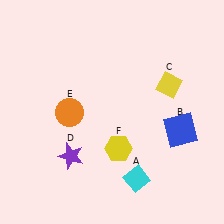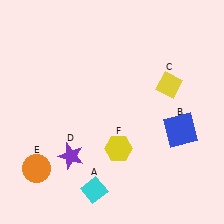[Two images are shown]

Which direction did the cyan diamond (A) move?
The cyan diamond (A) moved left.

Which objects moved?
The objects that moved are: the cyan diamond (A), the orange circle (E).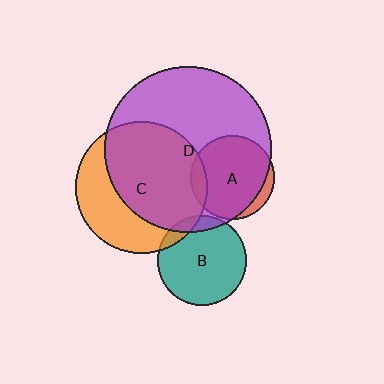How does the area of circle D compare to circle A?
Approximately 4.0 times.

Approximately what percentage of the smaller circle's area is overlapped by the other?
Approximately 10%.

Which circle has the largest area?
Circle D (purple).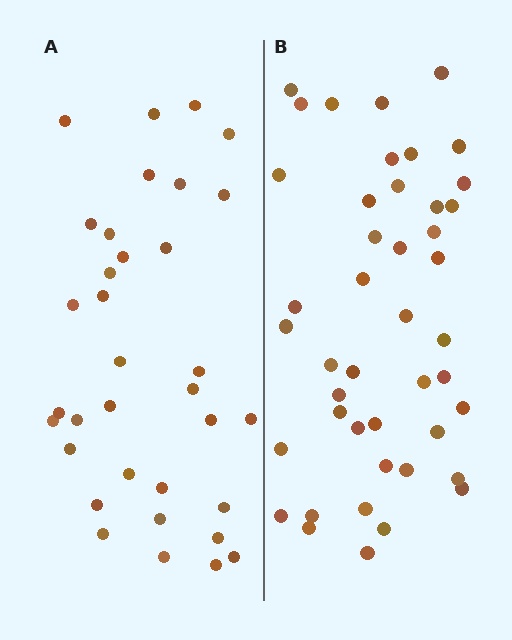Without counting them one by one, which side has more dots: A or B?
Region B (the right region) has more dots.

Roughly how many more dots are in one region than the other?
Region B has roughly 10 or so more dots than region A.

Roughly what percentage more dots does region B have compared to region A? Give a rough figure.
About 30% more.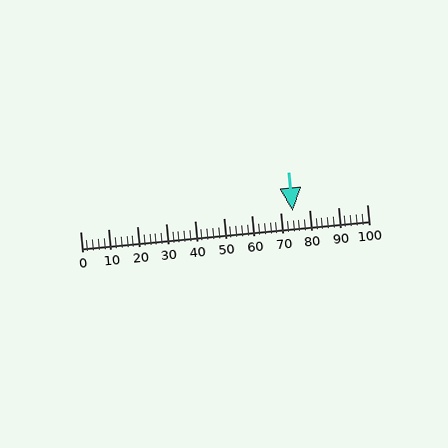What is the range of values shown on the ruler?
The ruler shows values from 0 to 100.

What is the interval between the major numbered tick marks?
The major tick marks are spaced 10 units apart.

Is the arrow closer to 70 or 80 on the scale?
The arrow is closer to 70.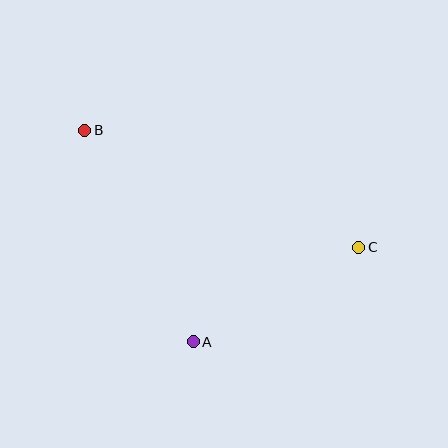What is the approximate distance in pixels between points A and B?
The distance between A and B is approximately 238 pixels.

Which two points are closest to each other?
Points A and C are closest to each other.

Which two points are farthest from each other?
Points B and C are farthest from each other.